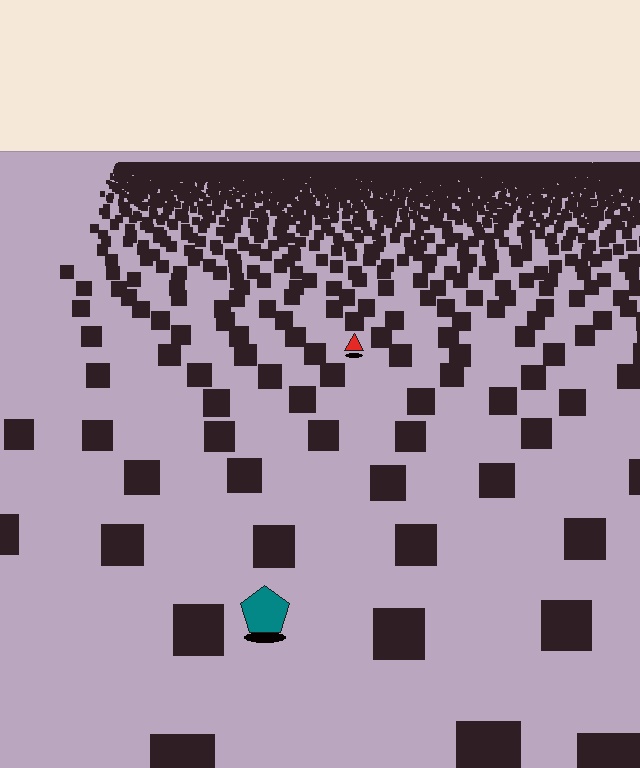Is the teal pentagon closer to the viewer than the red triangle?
Yes. The teal pentagon is closer — you can tell from the texture gradient: the ground texture is coarser near it.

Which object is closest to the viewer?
The teal pentagon is closest. The texture marks near it are larger and more spread out.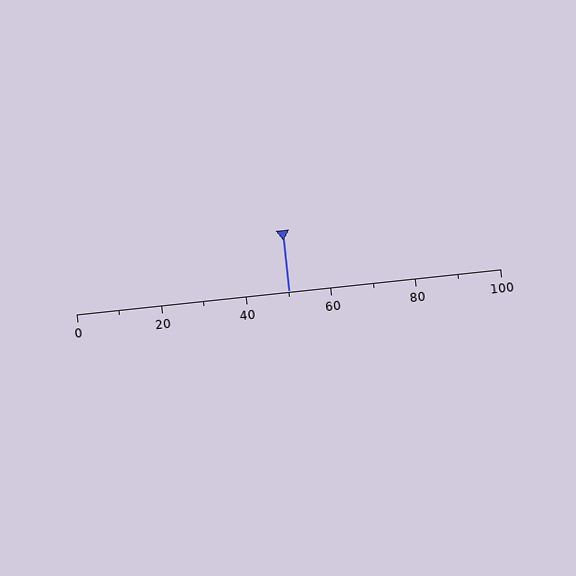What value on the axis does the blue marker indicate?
The marker indicates approximately 50.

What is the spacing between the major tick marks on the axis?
The major ticks are spaced 20 apart.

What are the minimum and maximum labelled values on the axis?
The axis runs from 0 to 100.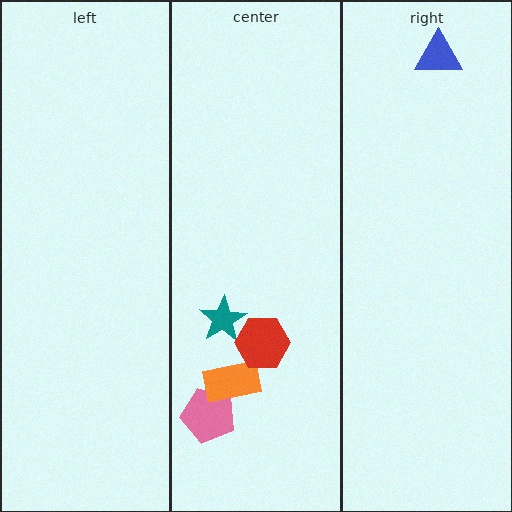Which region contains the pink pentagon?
The center region.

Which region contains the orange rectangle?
The center region.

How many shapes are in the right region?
1.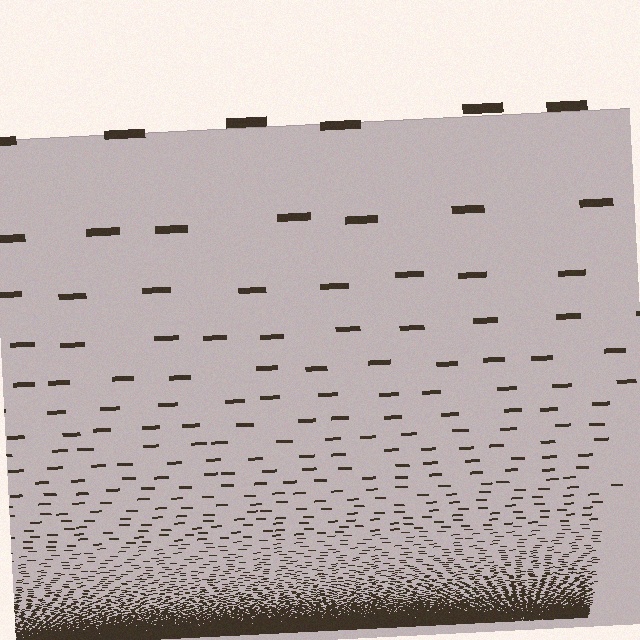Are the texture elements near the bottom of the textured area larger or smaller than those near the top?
Smaller. The gradient is inverted — elements near the bottom are smaller and denser.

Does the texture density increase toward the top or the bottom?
Density increases toward the bottom.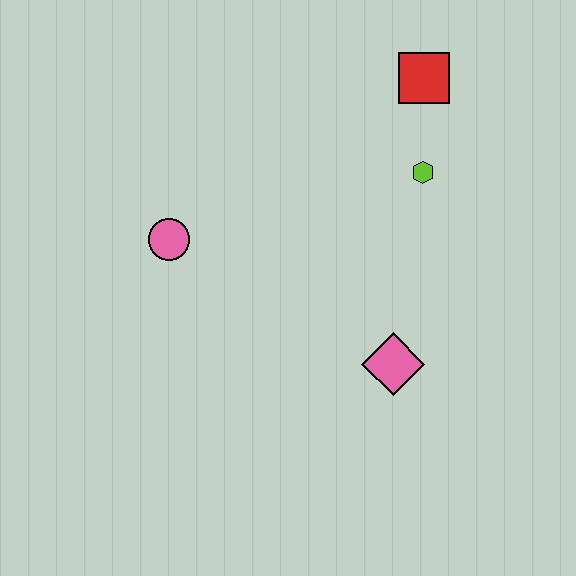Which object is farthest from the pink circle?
The red square is farthest from the pink circle.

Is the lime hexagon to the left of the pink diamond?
No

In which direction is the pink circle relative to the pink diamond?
The pink circle is to the left of the pink diamond.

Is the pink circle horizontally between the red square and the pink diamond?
No